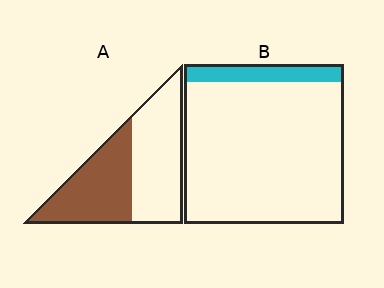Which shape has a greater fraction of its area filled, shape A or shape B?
Shape A.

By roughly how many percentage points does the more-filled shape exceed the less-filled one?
By roughly 35 percentage points (A over B).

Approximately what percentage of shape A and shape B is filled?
A is approximately 45% and B is approximately 10%.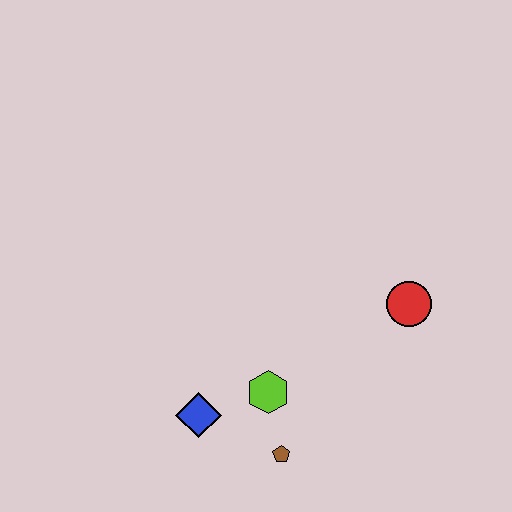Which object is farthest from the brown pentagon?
The red circle is farthest from the brown pentagon.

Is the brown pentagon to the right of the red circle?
No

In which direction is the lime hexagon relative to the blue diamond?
The lime hexagon is to the right of the blue diamond.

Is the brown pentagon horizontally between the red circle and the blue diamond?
Yes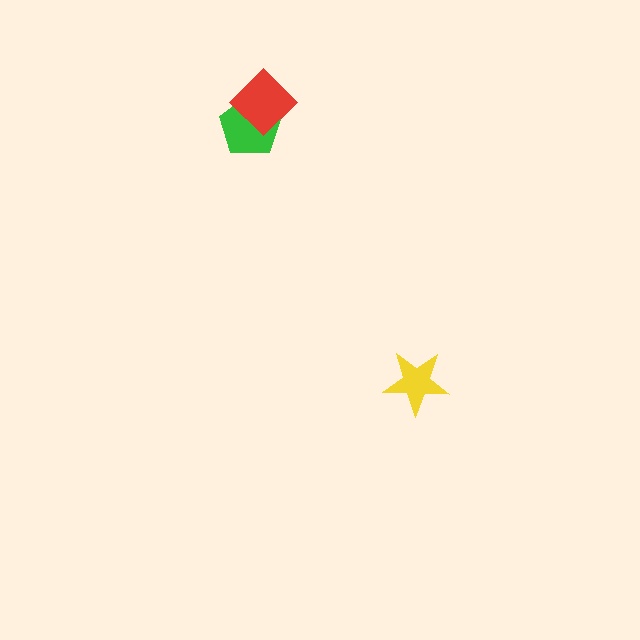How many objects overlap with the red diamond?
1 object overlaps with the red diamond.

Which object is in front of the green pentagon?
The red diamond is in front of the green pentagon.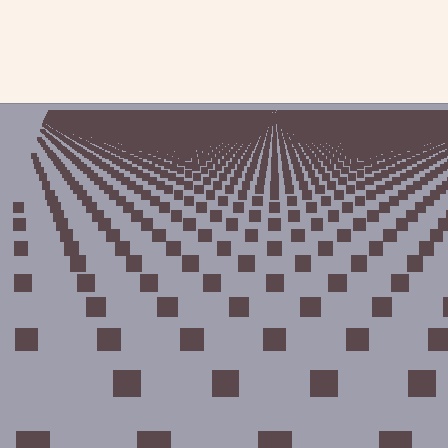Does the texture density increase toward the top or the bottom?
Density increases toward the top.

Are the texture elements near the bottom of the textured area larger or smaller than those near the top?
Larger. Near the bottom, elements are closer to the viewer and appear at a bigger on-screen size.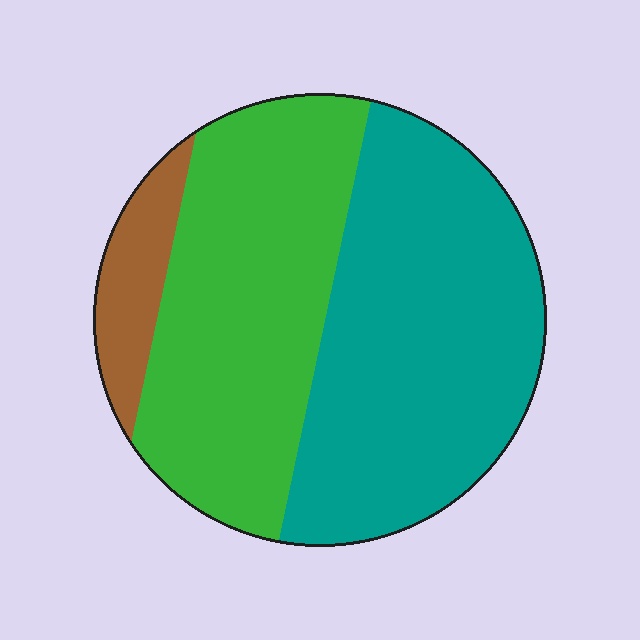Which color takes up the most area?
Teal, at roughly 50%.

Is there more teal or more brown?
Teal.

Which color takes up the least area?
Brown, at roughly 10%.